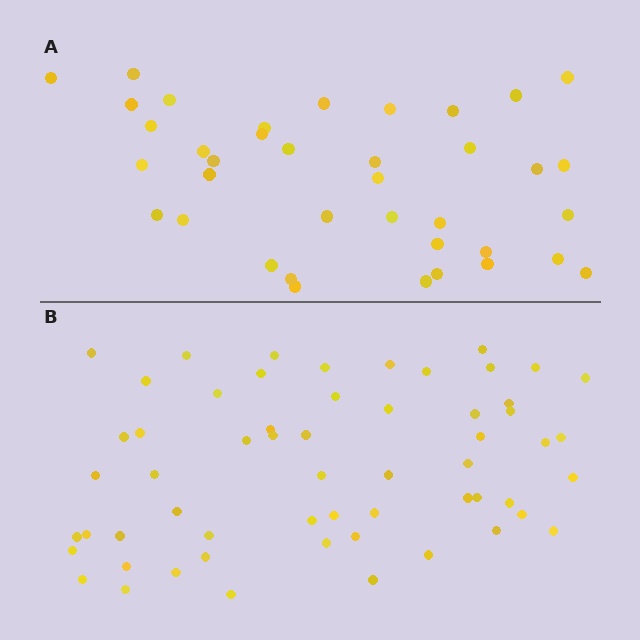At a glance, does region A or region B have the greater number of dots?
Region B (the bottom region) has more dots.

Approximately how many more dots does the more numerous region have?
Region B has approximately 20 more dots than region A.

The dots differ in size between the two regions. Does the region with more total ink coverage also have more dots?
No. Region A has more total ink coverage because its dots are larger, but region B actually contains more individual dots. Total area can be misleading — the number of items is what matters here.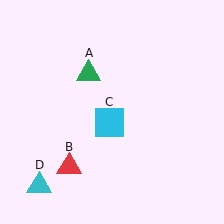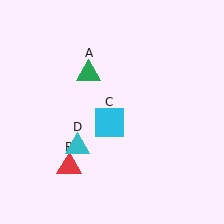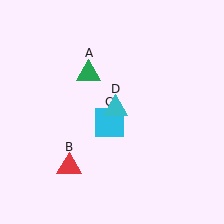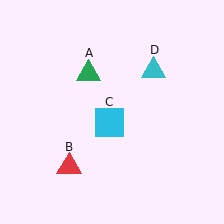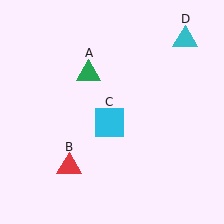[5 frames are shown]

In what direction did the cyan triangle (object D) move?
The cyan triangle (object D) moved up and to the right.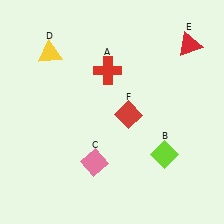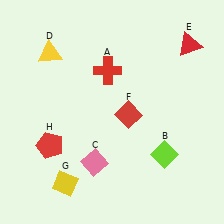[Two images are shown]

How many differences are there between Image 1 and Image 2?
There are 2 differences between the two images.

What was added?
A yellow diamond (G), a red pentagon (H) were added in Image 2.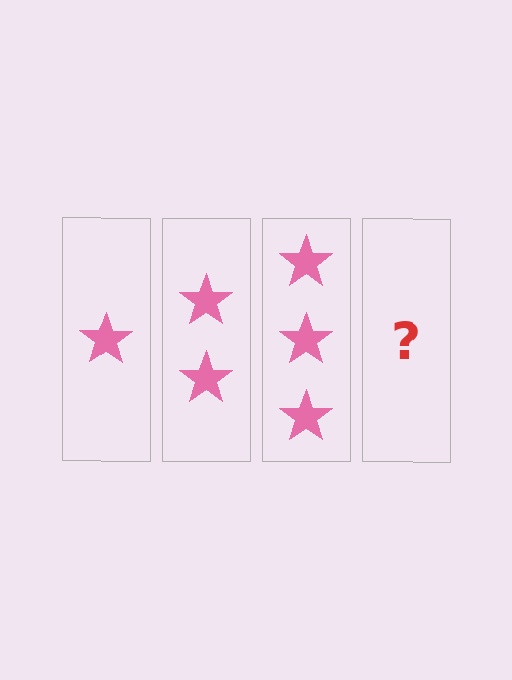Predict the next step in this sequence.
The next step is 4 stars.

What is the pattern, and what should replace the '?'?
The pattern is that each step adds one more star. The '?' should be 4 stars.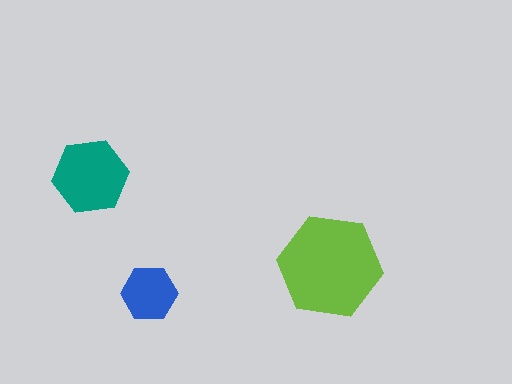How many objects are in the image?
There are 3 objects in the image.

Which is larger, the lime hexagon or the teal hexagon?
The lime one.